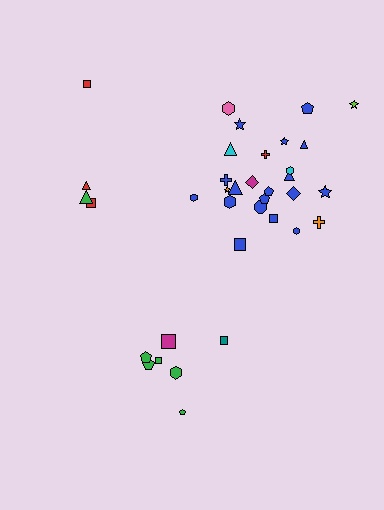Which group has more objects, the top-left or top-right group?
The top-right group.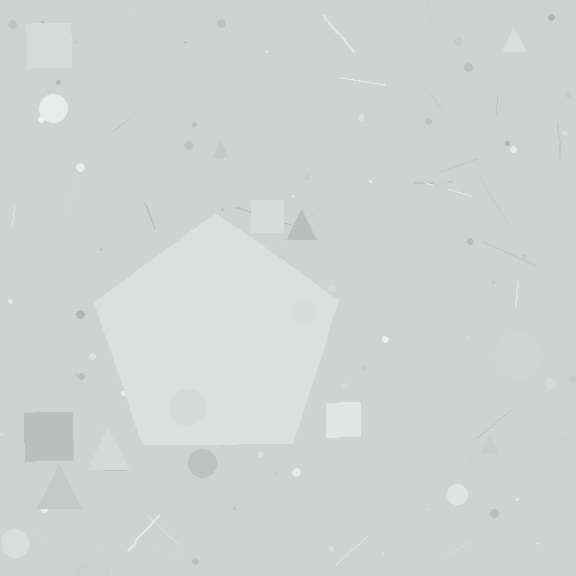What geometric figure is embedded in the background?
A pentagon is embedded in the background.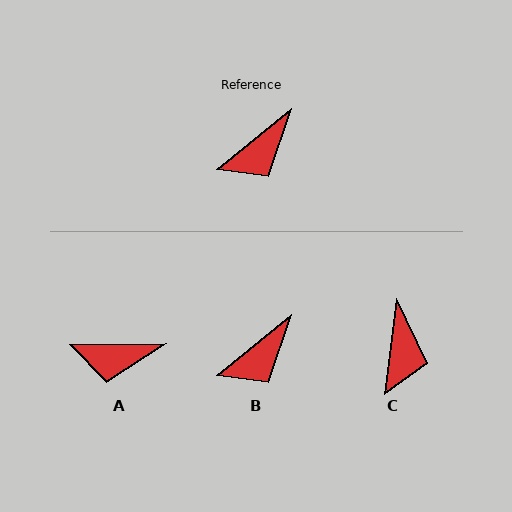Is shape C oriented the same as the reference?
No, it is off by about 44 degrees.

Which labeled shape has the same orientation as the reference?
B.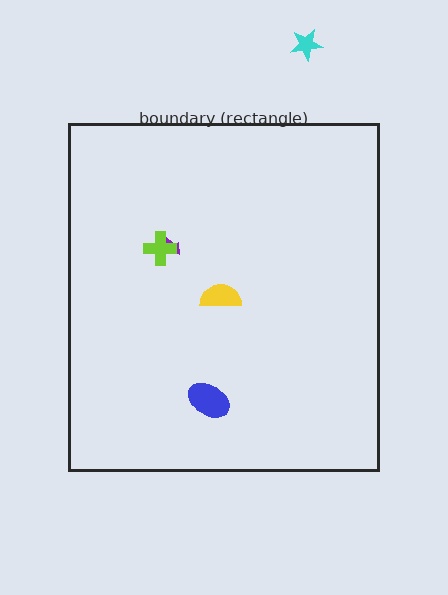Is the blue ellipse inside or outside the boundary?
Inside.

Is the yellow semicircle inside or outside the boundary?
Inside.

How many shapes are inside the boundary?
4 inside, 1 outside.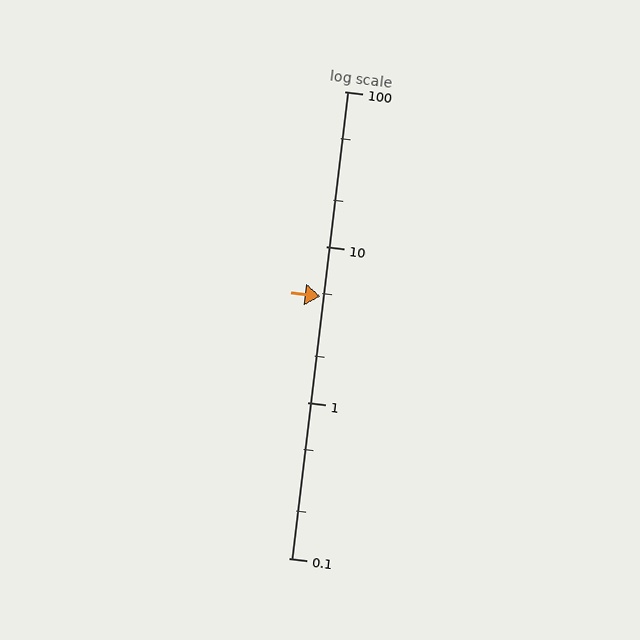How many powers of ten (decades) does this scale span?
The scale spans 3 decades, from 0.1 to 100.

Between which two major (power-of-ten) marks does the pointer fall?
The pointer is between 1 and 10.